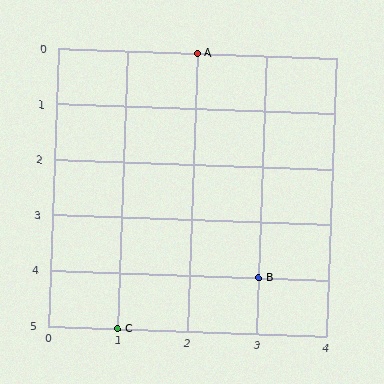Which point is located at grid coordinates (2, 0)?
Point A is at (2, 0).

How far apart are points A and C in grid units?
Points A and C are 1 column and 5 rows apart (about 5.1 grid units diagonally).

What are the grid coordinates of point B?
Point B is at grid coordinates (3, 4).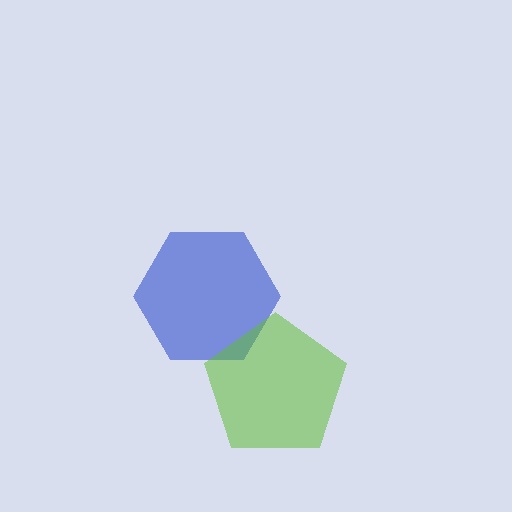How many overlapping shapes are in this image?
There are 2 overlapping shapes in the image.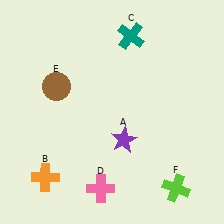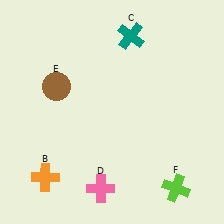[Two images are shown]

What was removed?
The purple star (A) was removed in Image 2.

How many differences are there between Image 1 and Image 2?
There is 1 difference between the two images.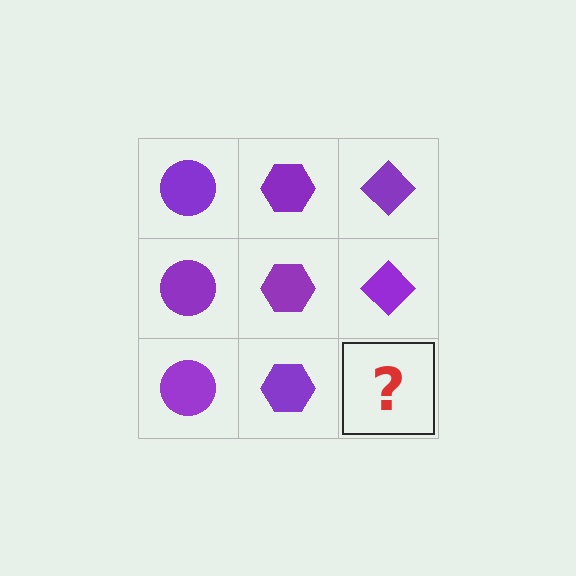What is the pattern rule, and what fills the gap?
The rule is that each column has a consistent shape. The gap should be filled with a purple diamond.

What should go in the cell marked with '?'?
The missing cell should contain a purple diamond.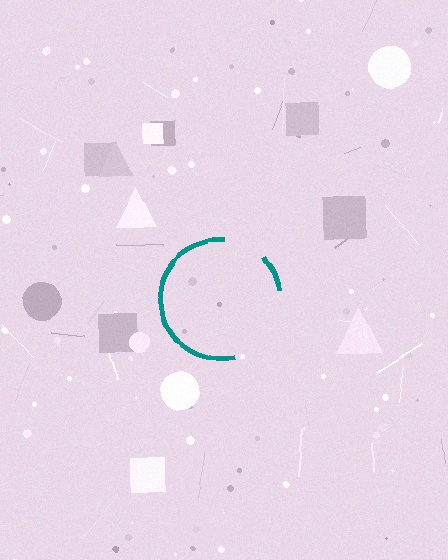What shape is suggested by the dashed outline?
The dashed outline suggests a circle.